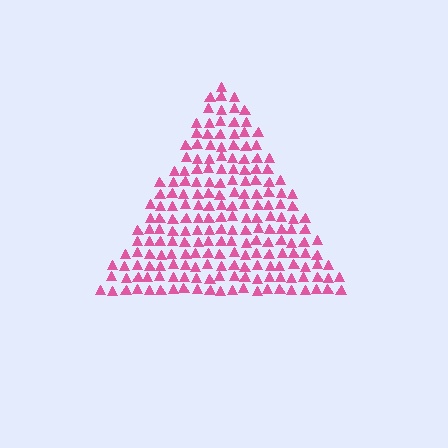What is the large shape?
The large shape is a triangle.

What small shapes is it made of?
It is made of small triangles.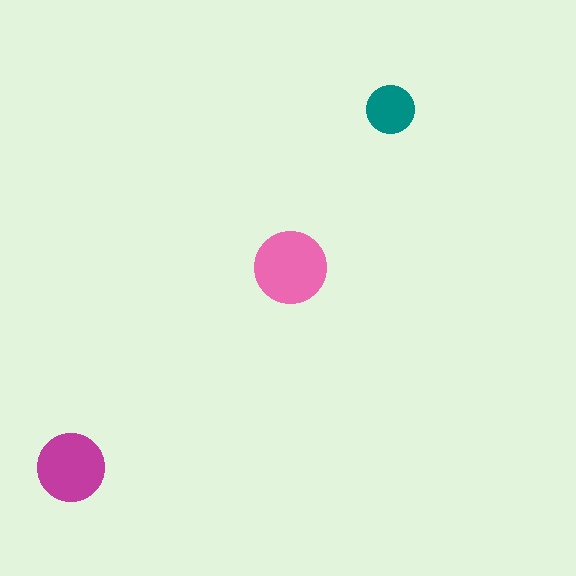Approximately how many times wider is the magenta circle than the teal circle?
About 1.5 times wider.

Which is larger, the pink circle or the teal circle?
The pink one.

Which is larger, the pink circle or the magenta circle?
The pink one.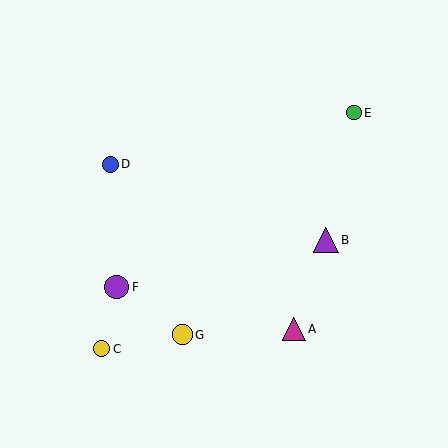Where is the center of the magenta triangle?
The center of the magenta triangle is at (294, 329).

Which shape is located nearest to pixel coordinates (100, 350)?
The yellow circle (labeled C) at (101, 349) is nearest to that location.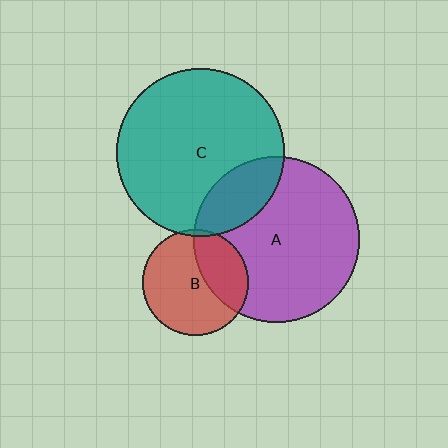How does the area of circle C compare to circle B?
Approximately 2.5 times.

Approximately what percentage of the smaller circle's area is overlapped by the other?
Approximately 35%.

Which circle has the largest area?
Circle C (teal).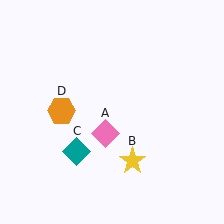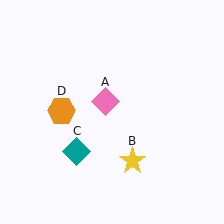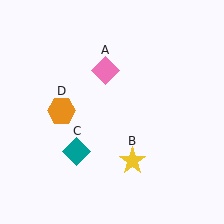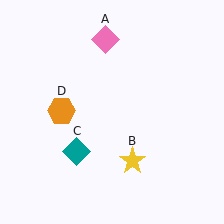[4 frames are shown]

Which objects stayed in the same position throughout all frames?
Yellow star (object B) and teal diamond (object C) and orange hexagon (object D) remained stationary.